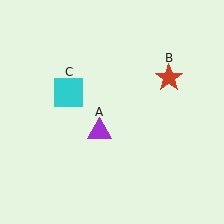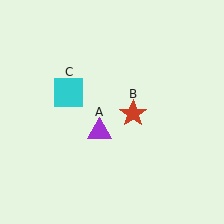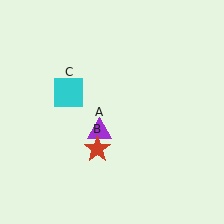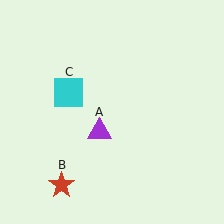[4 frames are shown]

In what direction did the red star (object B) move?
The red star (object B) moved down and to the left.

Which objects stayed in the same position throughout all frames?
Purple triangle (object A) and cyan square (object C) remained stationary.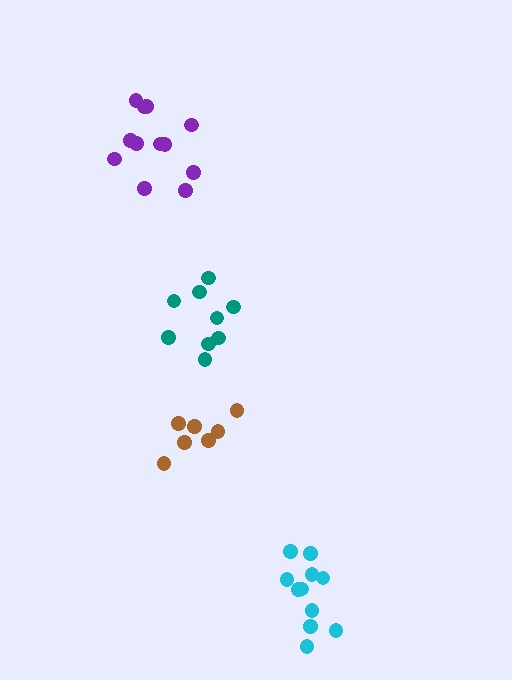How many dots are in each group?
Group 1: 9 dots, Group 2: 12 dots, Group 3: 11 dots, Group 4: 7 dots (39 total).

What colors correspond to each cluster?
The clusters are colored: teal, purple, cyan, brown.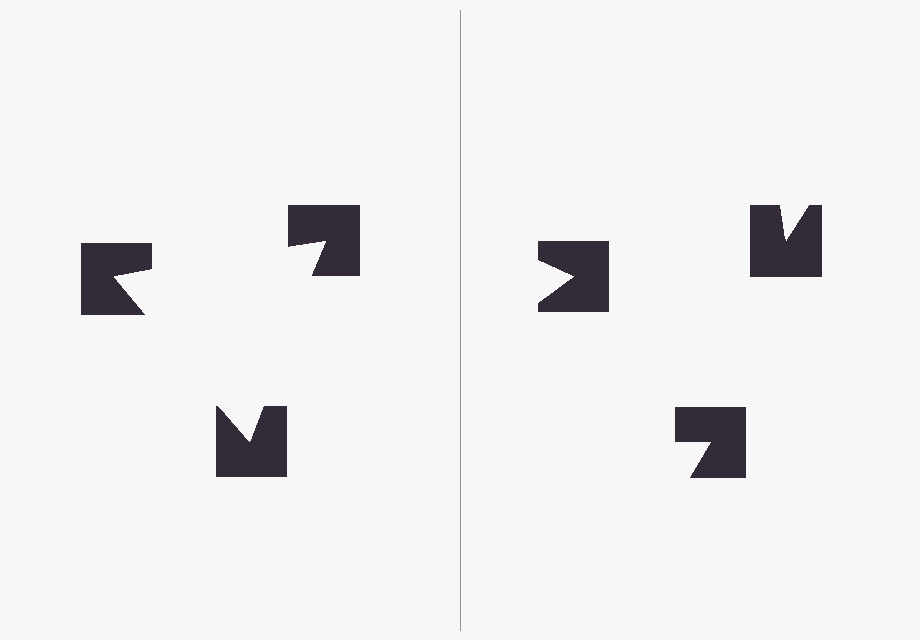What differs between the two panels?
The notched squares are positioned identically on both sides; only the wedge orientations differ. On the left they align to a triangle; on the right they are misaligned.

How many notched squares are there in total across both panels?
6 — 3 on each side.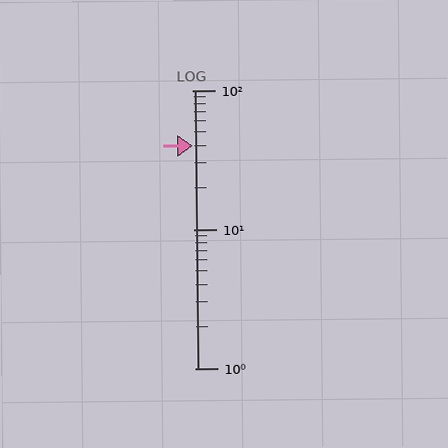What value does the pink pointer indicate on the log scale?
The pointer indicates approximately 40.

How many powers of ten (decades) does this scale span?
The scale spans 2 decades, from 1 to 100.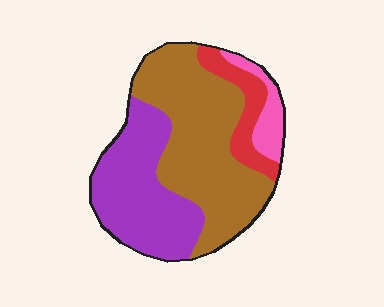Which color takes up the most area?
Brown, at roughly 50%.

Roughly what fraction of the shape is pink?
Pink takes up about one tenth (1/10) of the shape.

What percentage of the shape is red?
Red covers around 10% of the shape.